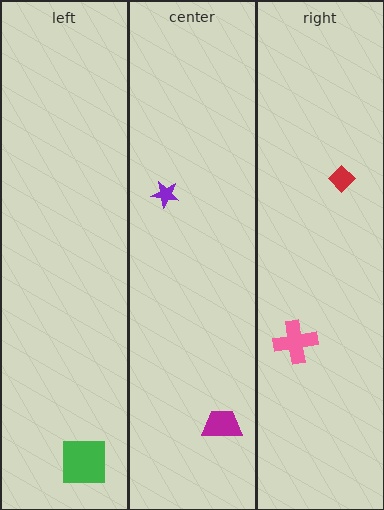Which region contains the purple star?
The center region.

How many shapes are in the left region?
1.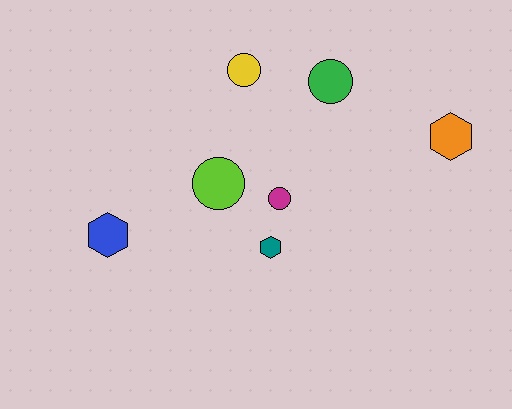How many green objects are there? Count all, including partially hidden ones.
There is 1 green object.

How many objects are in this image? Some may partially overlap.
There are 7 objects.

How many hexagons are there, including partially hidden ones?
There are 3 hexagons.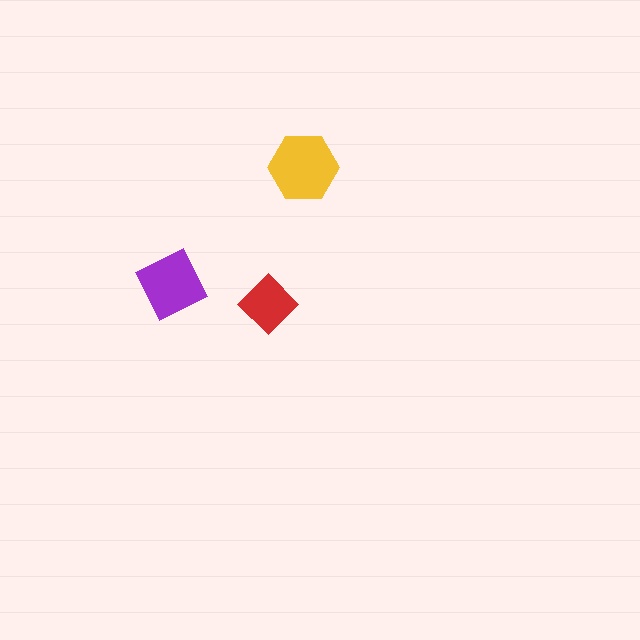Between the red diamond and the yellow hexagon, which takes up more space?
The yellow hexagon.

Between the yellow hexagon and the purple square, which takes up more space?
The yellow hexagon.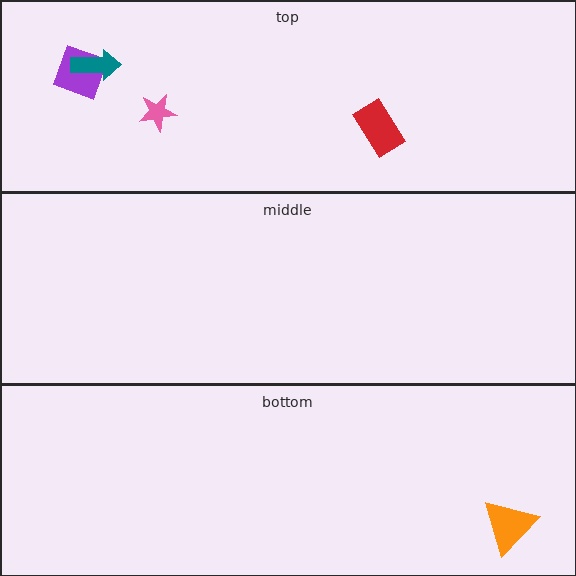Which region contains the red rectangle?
The top region.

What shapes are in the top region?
The pink star, the red rectangle, the purple diamond, the teal arrow.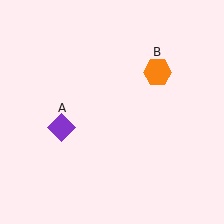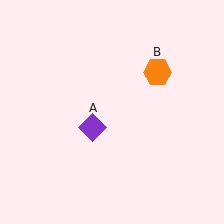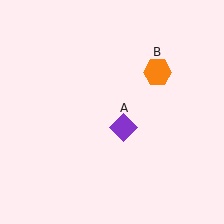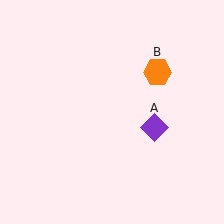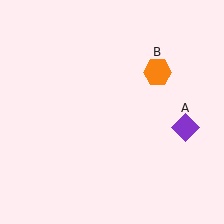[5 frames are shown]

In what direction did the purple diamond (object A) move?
The purple diamond (object A) moved right.